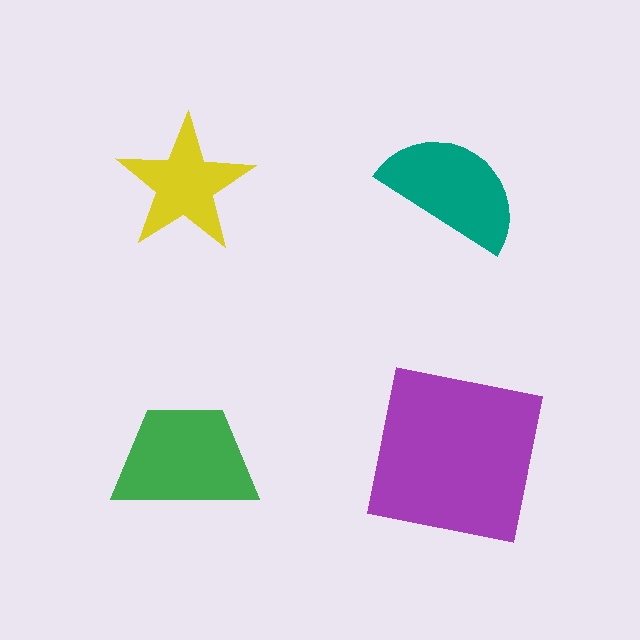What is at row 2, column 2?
A purple square.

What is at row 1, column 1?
A yellow star.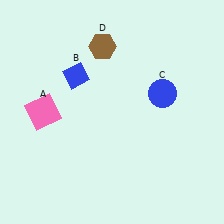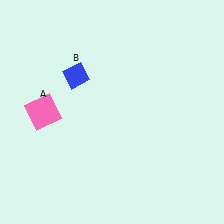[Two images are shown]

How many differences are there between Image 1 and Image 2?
There are 2 differences between the two images.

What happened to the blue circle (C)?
The blue circle (C) was removed in Image 2. It was in the top-right area of Image 1.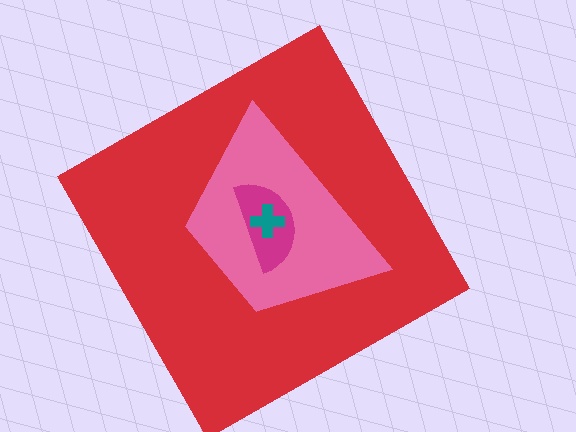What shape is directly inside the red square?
The pink trapezoid.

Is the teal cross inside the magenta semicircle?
Yes.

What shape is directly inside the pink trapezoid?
The magenta semicircle.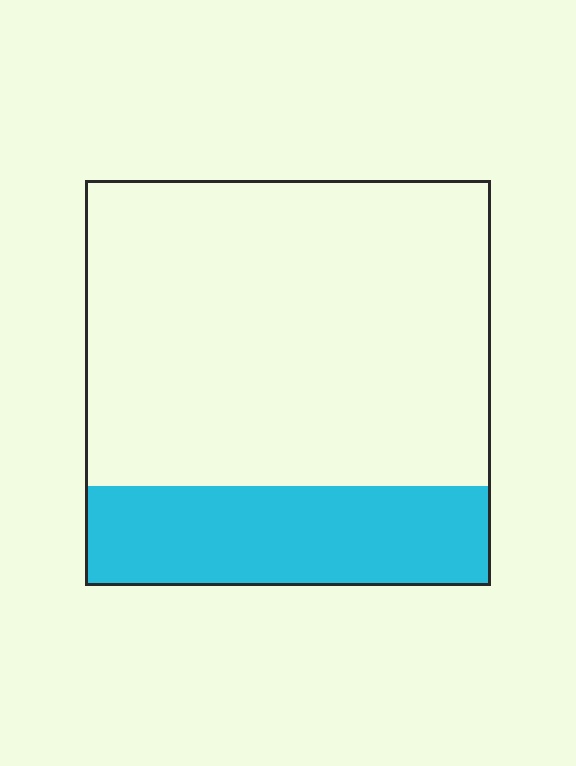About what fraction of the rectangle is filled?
About one quarter (1/4).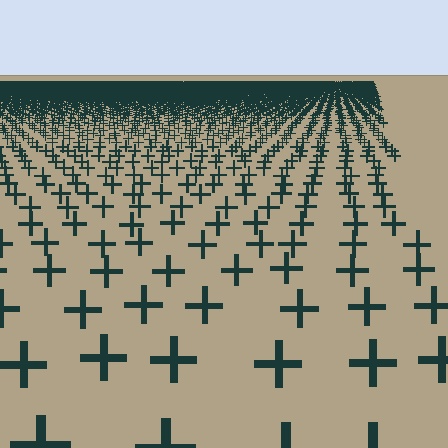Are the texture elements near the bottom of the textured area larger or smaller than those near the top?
Larger. Near the bottom, elements are closer to the viewer and appear at a bigger on-screen size.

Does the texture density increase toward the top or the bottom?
Density increases toward the top.